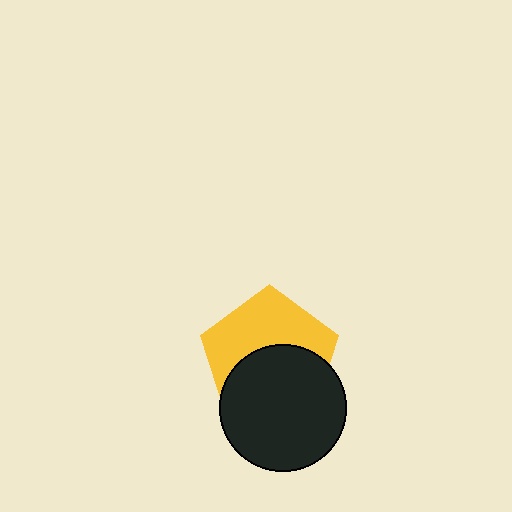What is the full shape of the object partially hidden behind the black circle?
The partially hidden object is a yellow pentagon.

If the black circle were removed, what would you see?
You would see the complete yellow pentagon.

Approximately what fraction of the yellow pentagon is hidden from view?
Roughly 50% of the yellow pentagon is hidden behind the black circle.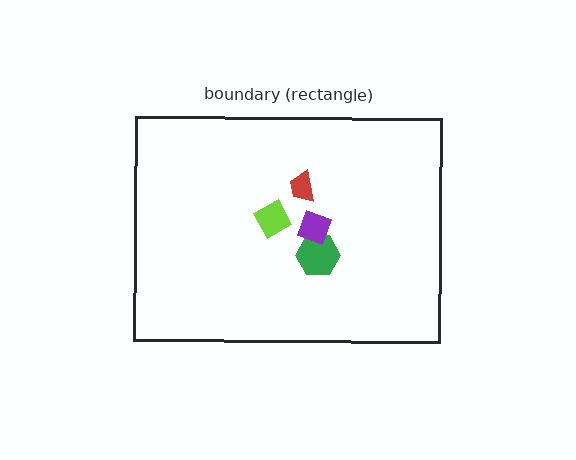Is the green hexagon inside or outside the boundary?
Inside.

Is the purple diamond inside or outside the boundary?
Inside.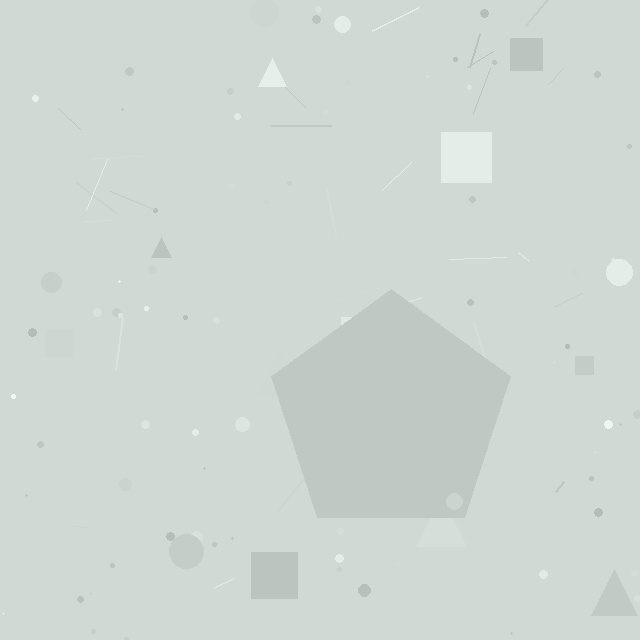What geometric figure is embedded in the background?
A pentagon is embedded in the background.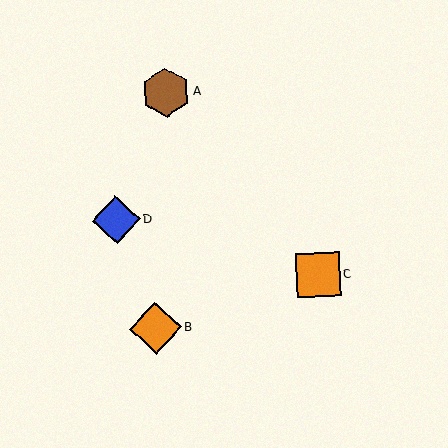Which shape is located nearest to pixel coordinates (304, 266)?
The orange square (labeled C) at (318, 275) is nearest to that location.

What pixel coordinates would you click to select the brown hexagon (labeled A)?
Click at (166, 93) to select the brown hexagon A.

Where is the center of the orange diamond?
The center of the orange diamond is at (155, 328).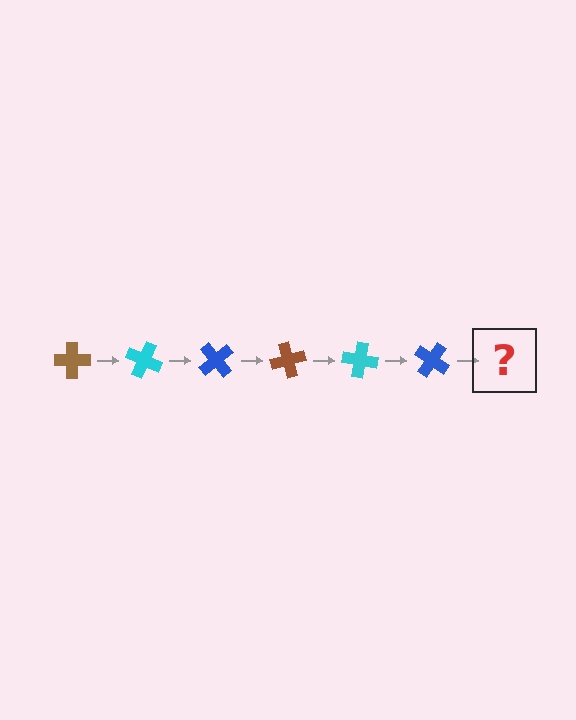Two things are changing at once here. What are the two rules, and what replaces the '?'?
The two rules are that it rotates 25 degrees each step and the color cycles through brown, cyan, and blue. The '?' should be a brown cross, rotated 150 degrees from the start.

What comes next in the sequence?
The next element should be a brown cross, rotated 150 degrees from the start.